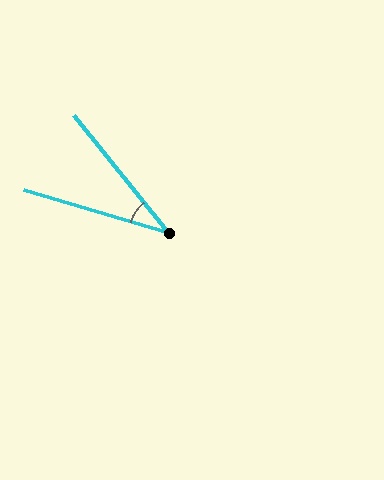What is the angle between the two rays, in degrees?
Approximately 34 degrees.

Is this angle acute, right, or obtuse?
It is acute.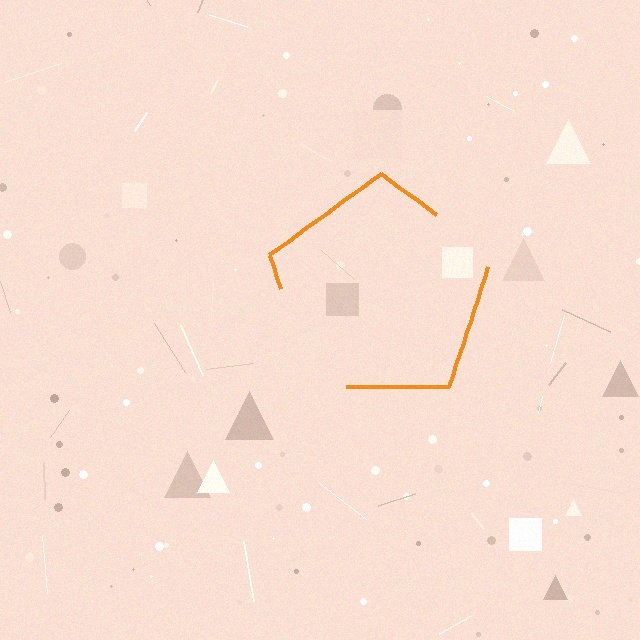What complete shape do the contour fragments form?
The contour fragments form a pentagon.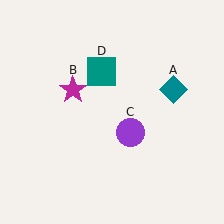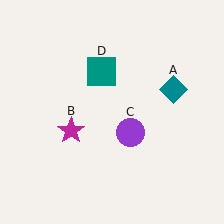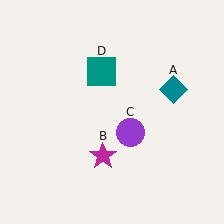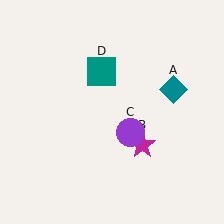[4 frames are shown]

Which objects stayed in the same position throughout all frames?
Teal diamond (object A) and purple circle (object C) and teal square (object D) remained stationary.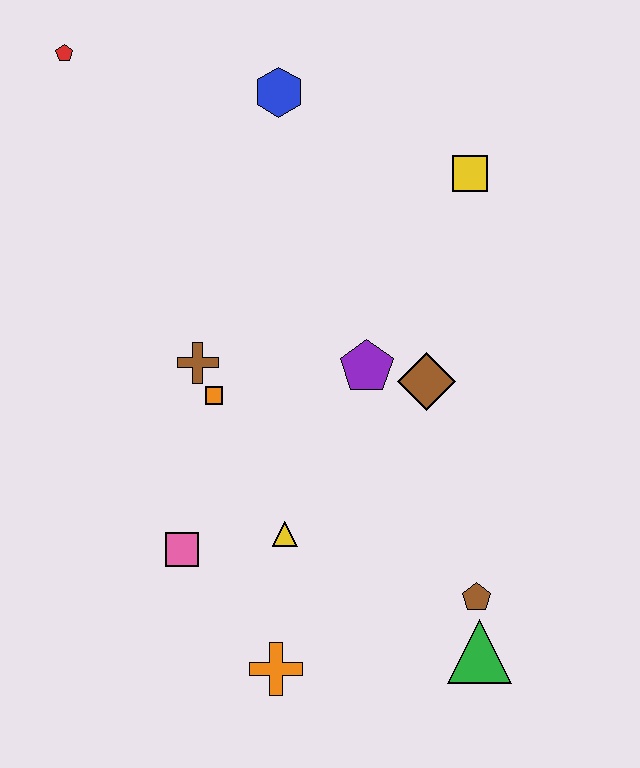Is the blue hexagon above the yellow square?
Yes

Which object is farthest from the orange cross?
The red pentagon is farthest from the orange cross.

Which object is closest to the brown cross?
The orange square is closest to the brown cross.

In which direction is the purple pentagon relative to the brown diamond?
The purple pentagon is to the left of the brown diamond.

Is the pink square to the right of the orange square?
No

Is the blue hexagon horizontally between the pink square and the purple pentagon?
Yes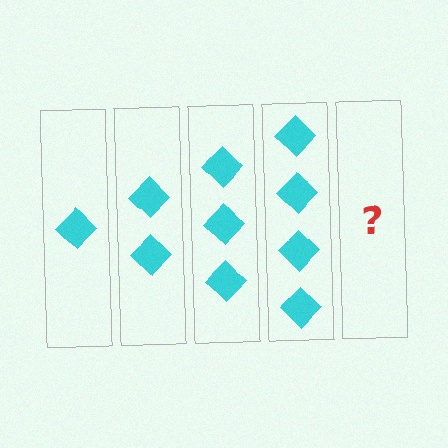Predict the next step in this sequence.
The next step is 5 diamonds.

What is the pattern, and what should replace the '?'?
The pattern is that each step adds one more diamond. The '?' should be 5 diamonds.